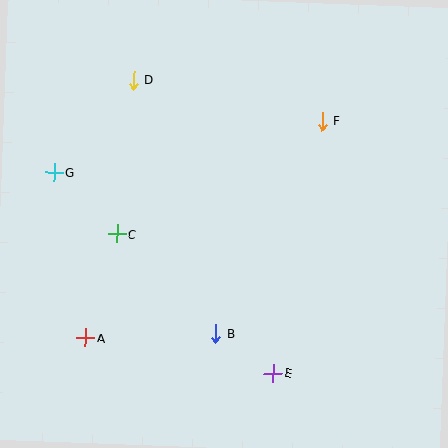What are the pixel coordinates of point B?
Point B is at (216, 334).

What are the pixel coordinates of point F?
Point F is at (322, 121).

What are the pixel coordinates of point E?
Point E is at (273, 373).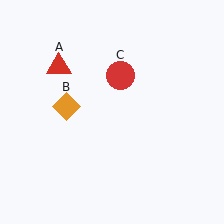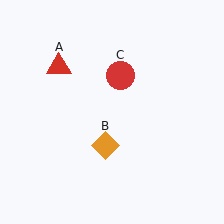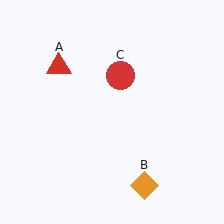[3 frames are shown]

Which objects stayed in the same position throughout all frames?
Red triangle (object A) and red circle (object C) remained stationary.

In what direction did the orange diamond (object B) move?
The orange diamond (object B) moved down and to the right.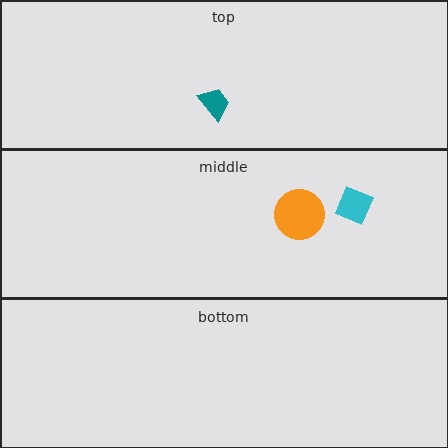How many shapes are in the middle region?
2.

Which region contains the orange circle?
The middle region.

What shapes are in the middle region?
The orange circle, the cyan diamond.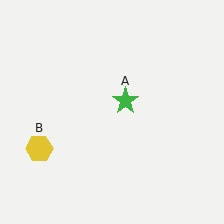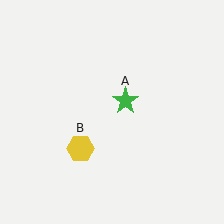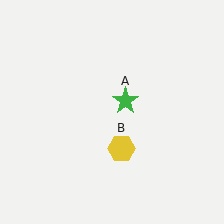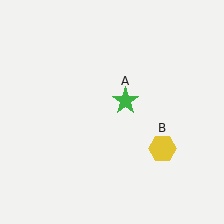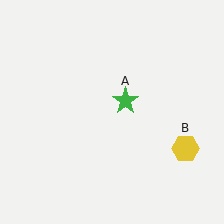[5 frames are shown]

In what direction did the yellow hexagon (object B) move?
The yellow hexagon (object B) moved right.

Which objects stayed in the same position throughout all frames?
Green star (object A) remained stationary.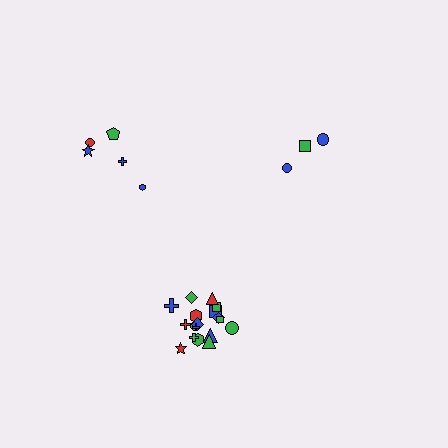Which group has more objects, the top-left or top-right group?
The top-left group.